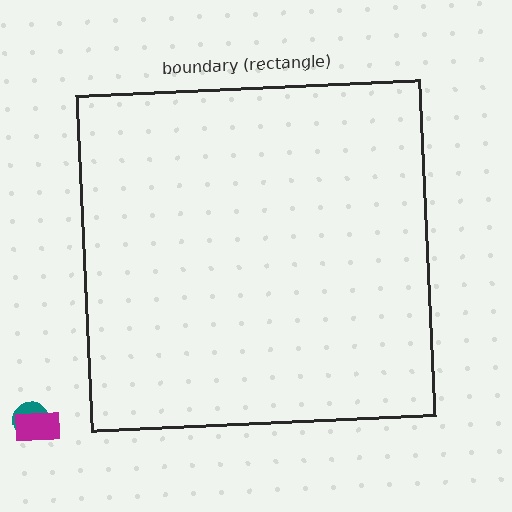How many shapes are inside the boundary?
0 inside, 2 outside.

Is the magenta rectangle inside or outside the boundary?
Outside.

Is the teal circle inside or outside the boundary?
Outside.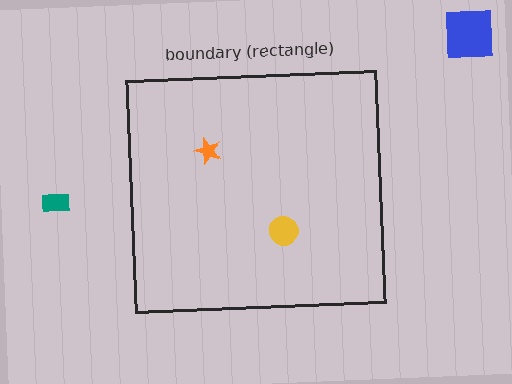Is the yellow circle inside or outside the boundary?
Inside.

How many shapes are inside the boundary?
2 inside, 2 outside.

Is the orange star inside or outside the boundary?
Inside.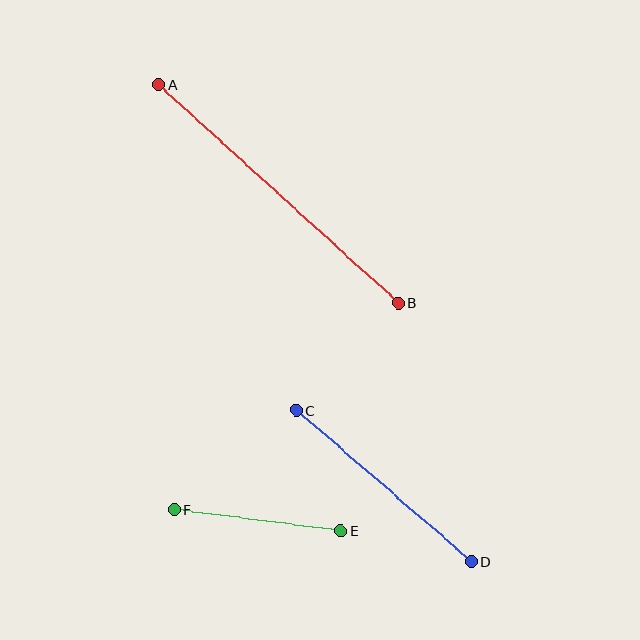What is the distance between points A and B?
The distance is approximately 324 pixels.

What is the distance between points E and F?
The distance is approximately 167 pixels.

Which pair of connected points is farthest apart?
Points A and B are farthest apart.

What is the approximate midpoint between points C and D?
The midpoint is at approximately (384, 486) pixels.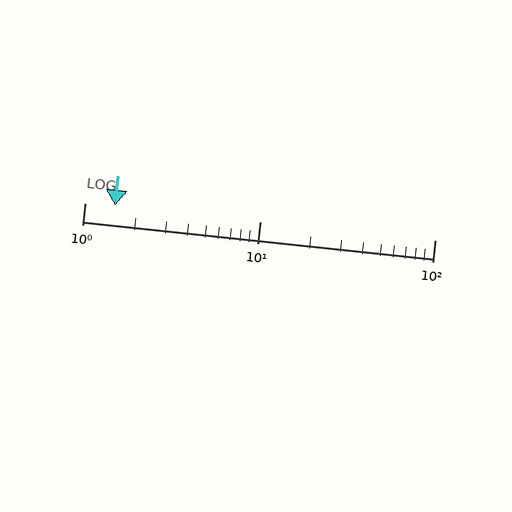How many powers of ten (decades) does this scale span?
The scale spans 2 decades, from 1 to 100.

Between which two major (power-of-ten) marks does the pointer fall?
The pointer is between 1 and 10.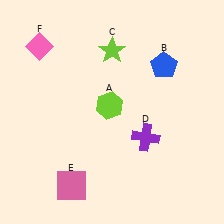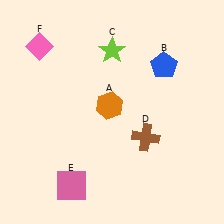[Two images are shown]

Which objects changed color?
A changed from lime to orange. D changed from purple to brown.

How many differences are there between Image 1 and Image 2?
There are 2 differences between the two images.